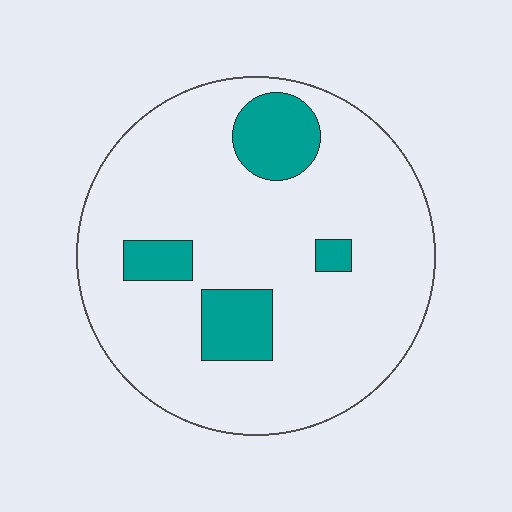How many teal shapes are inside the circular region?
4.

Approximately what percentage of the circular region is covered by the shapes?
Approximately 15%.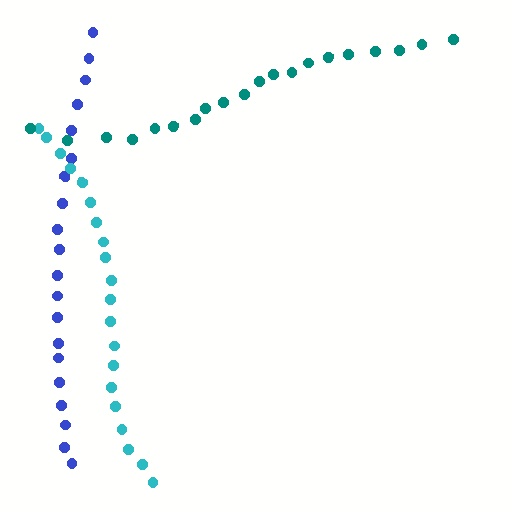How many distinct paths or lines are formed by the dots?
There are 3 distinct paths.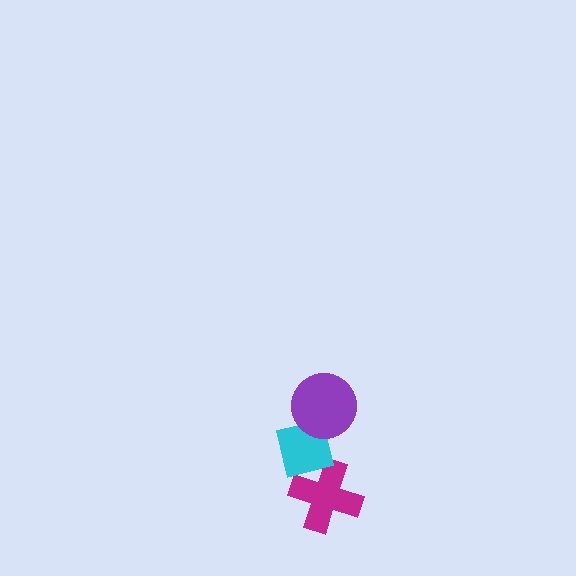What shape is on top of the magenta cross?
The cyan square is on top of the magenta cross.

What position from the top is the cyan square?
The cyan square is 2nd from the top.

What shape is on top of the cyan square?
The purple circle is on top of the cyan square.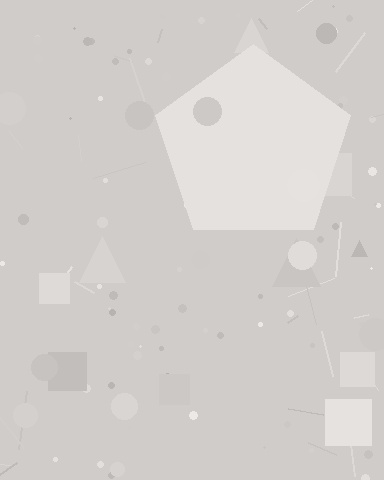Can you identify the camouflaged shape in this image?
The camouflaged shape is a pentagon.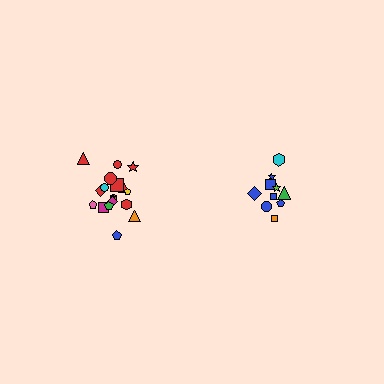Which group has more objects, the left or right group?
The left group.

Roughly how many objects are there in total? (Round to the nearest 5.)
Roughly 30 objects in total.